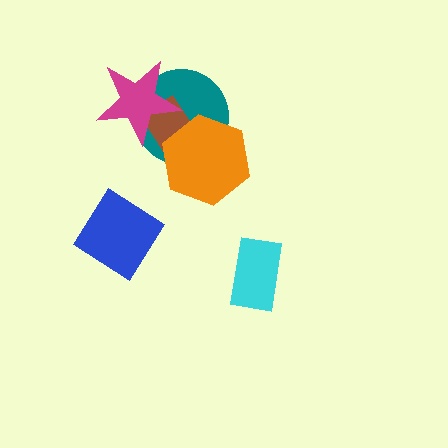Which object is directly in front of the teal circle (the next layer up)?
The brown rectangle is directly in front of the teal circle.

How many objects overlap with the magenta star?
2 objects overlap with the magenta star.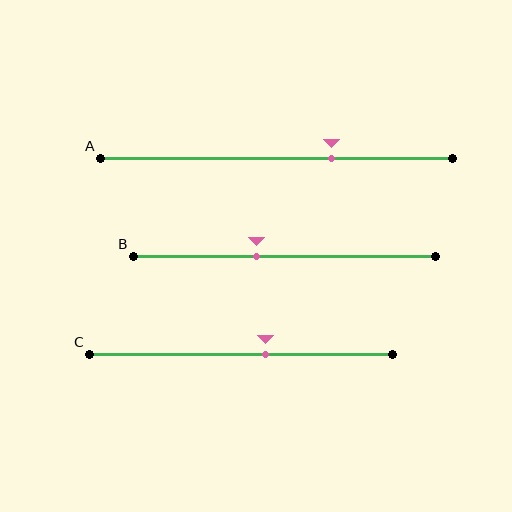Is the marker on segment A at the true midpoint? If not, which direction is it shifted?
No, the marker on segment A is shifted to the right by about 16% of the segment length.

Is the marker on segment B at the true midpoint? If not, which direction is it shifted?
No, the marker on segment B is shifted to the left by about 9% of the segment length.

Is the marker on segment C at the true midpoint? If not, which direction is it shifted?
No, the marker on segment C is shifted to the right by about 8% of the segment length.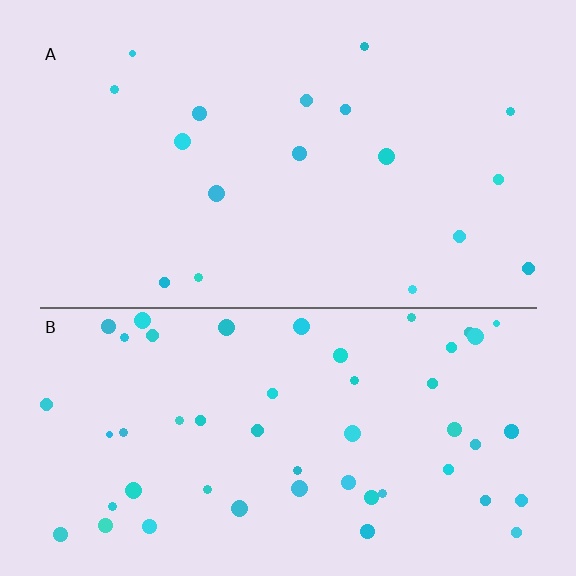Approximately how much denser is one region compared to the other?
Approximately 2.9× — region B over region A.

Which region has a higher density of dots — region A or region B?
B (the bottom).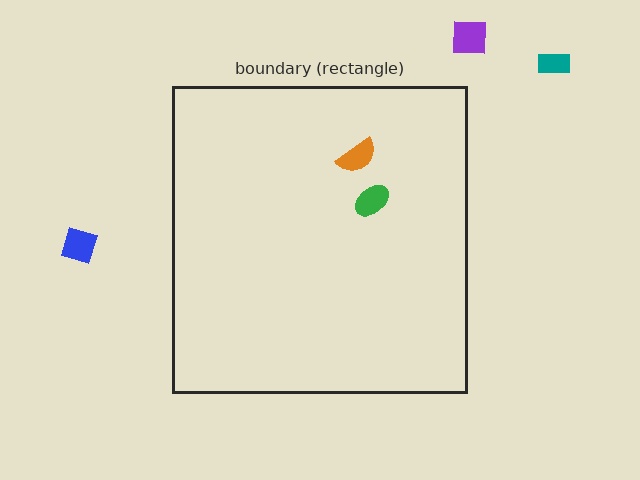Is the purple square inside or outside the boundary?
Outside.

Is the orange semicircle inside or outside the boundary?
Inside.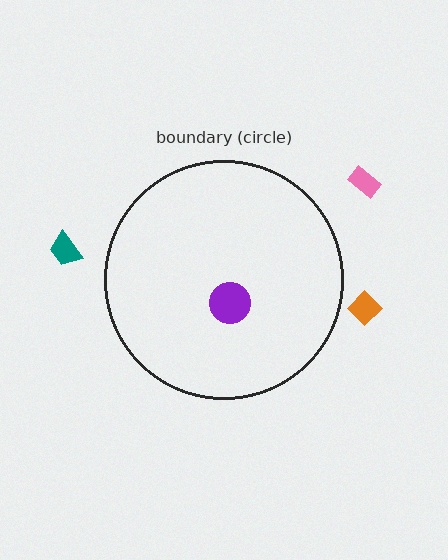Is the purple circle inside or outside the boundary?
Inside.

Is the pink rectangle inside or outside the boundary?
Outside.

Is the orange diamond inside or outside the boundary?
Outside.